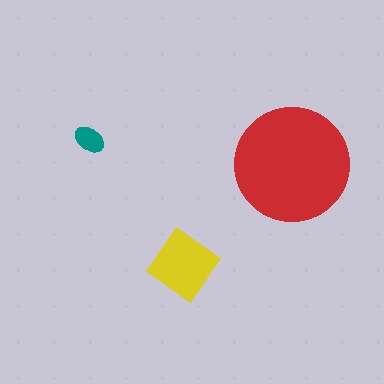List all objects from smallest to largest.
The teal ellipse, the yellow diamond, the red circle.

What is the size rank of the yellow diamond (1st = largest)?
2nd.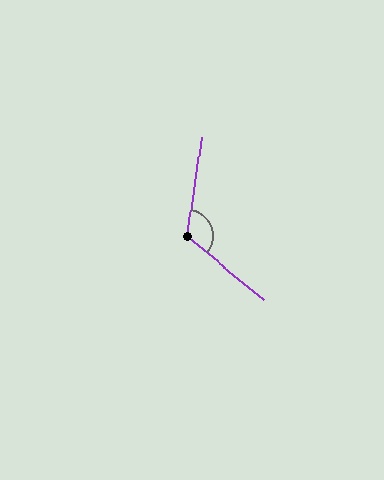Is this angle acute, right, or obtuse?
It is obtuse.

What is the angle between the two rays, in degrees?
Approximately 121 degrees.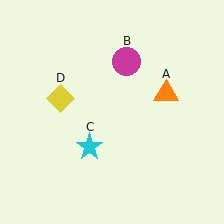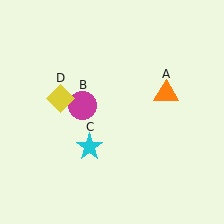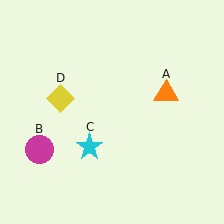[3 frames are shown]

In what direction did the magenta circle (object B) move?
The magenta circle (object B) moved down and to the left.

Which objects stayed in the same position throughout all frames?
Orange triangle (object A) and cyan star (object C) and yellow diamond (object D) remained stationary.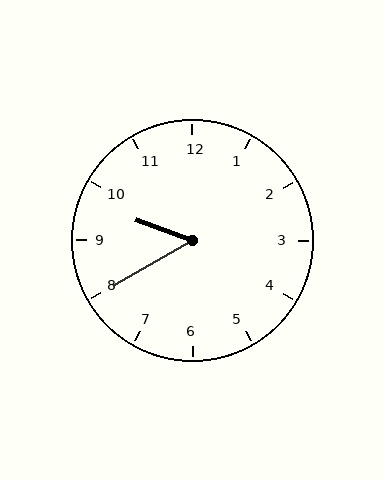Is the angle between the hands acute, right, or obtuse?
It is acute.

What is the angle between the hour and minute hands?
Approximately 50 degrees.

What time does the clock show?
9:40.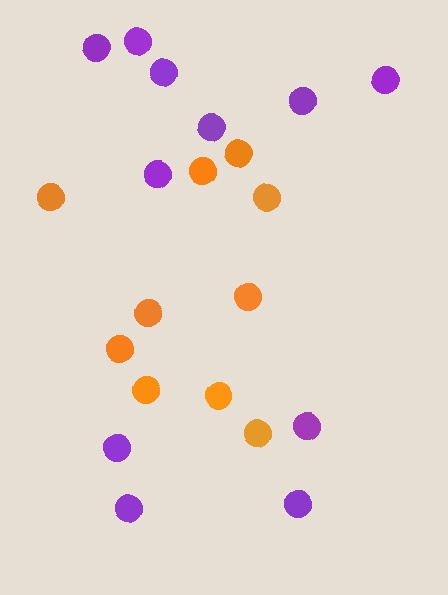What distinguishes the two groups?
There are 2 groups: one group of purple circles (11) and one group of orange circles (10).